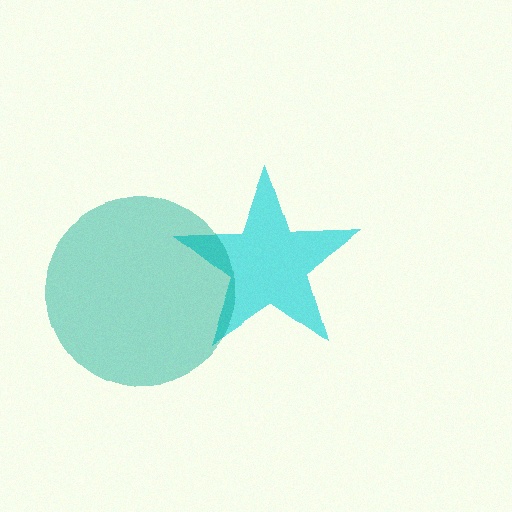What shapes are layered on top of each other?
The layered shapes are: a cyan star, a teal circle.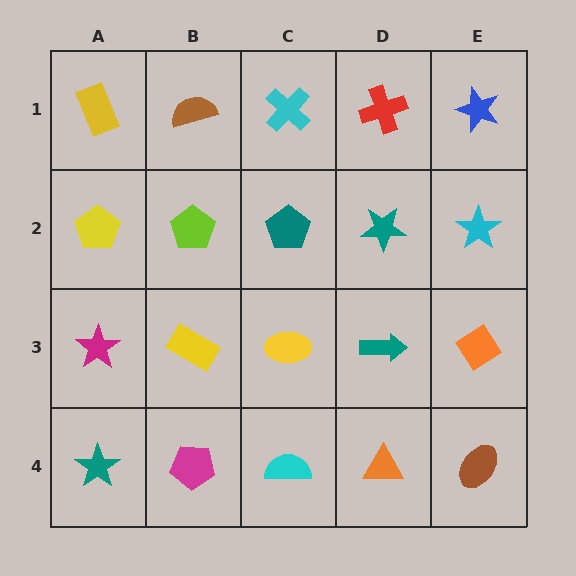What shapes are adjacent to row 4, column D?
A teal arrow (row 3, column D), a cyan semicircle (row 4, column C), a brown ellipse (row 4, column E).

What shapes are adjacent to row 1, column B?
A lime pentagon (row 2, column B), a yellow rectangle (row 1, column A), a cyan cross (row 1, column C).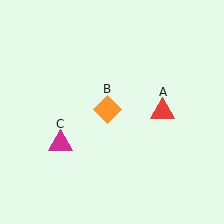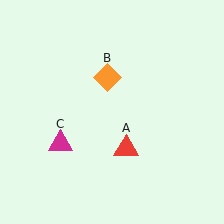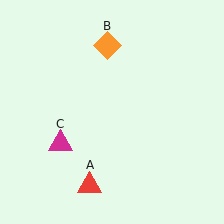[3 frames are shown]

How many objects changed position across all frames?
2 objects changed position: red triangle (object A), orange diamond (object B).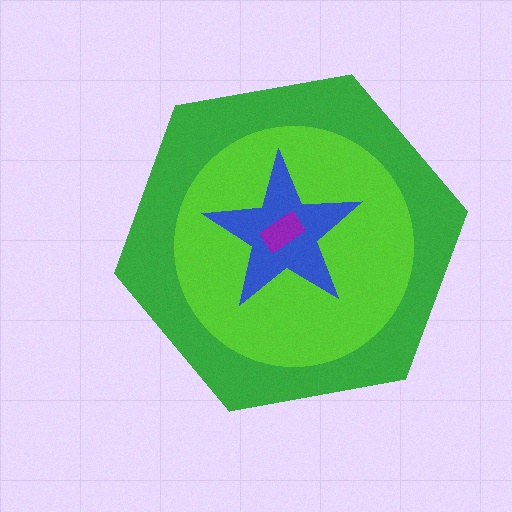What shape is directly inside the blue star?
The purple rectangle.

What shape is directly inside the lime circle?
The blue star.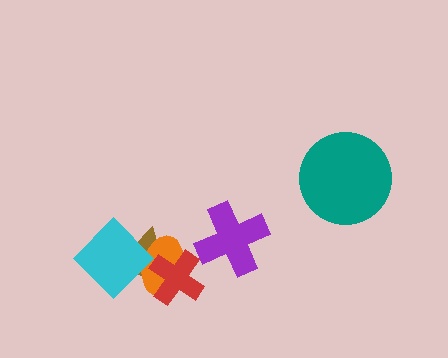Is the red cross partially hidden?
No, no other shape covers it.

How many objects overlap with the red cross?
2 objects overlap with the red cross.